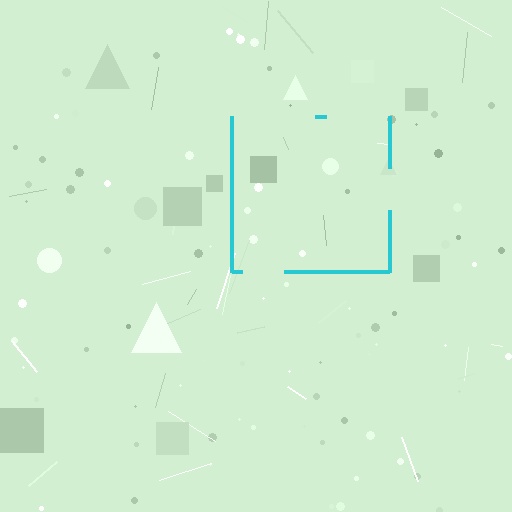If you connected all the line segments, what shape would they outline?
They would outline a square.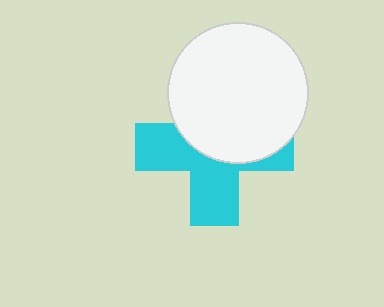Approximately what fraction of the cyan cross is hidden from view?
Roughly 49% of the cyan cross is hidden behind the white circle.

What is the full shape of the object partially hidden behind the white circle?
The partially hidden object is a cyan cross.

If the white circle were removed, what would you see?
You would see the complete cyan cross.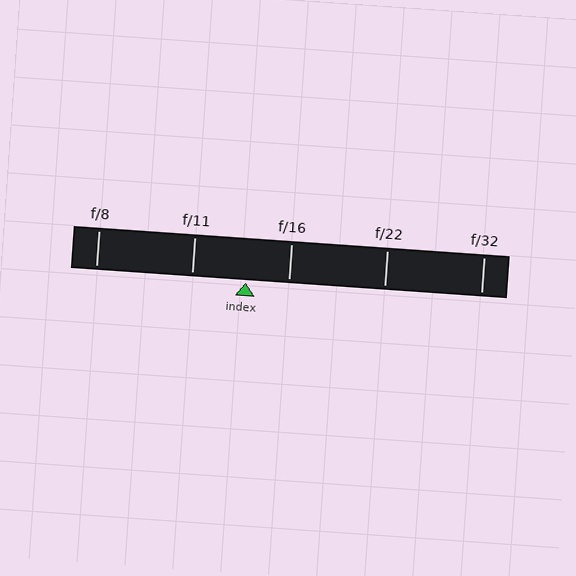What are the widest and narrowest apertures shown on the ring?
The widest aperture shown is f/8 and the narrowest is f/32.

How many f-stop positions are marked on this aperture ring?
There are 5 f-stop positions marked.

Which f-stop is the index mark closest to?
The index mark is closest to f/16.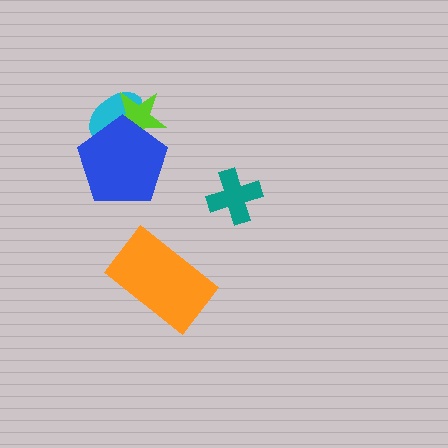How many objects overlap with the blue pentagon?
2 objects overlap with the blue pentagon.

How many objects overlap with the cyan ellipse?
2 objects overlap with the cyan ellipse.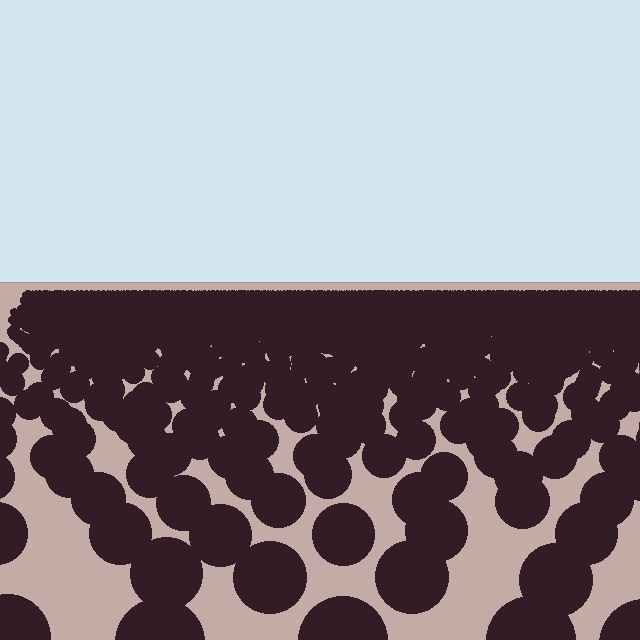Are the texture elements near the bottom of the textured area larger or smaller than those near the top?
Larger. Near the bottom, elements are closer to the viewer and appear at a bigger on-screen size.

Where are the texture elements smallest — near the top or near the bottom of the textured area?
Near the top.